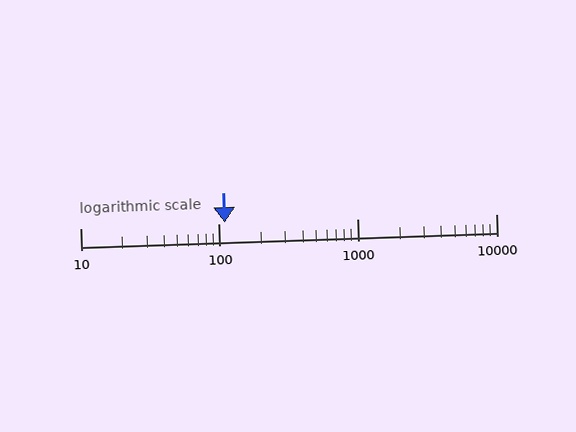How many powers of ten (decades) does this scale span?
The scale spans 3 decades, from 10 to 10000.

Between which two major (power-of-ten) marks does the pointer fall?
The pointer is between 100 and 1000.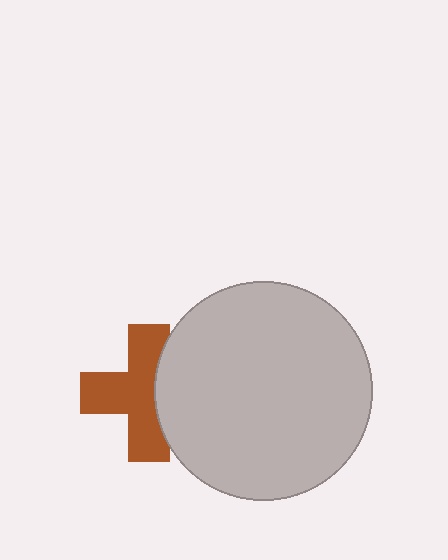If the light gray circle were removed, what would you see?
You would see the complete brown cross.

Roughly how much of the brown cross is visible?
Most of it is visible (roughly 67%).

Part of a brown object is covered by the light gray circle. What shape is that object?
It is a cross.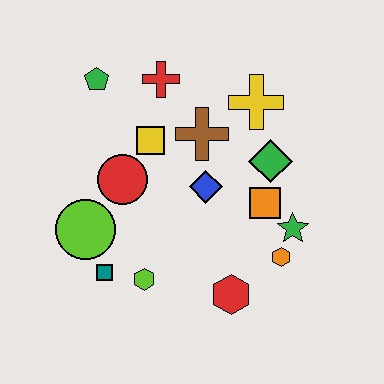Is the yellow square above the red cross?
No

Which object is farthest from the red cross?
The red hexagon is farthest from the red cross.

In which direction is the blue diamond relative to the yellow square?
The blue diamond is to the right of the yellow square.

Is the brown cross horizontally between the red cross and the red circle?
No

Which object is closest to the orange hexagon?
The green star is closest to the orange hexagon.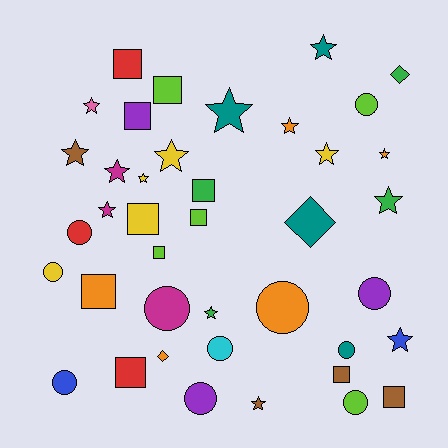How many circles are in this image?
There are 11 circles.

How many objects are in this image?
There are 40 objects.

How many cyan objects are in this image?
There is 1 cyan object.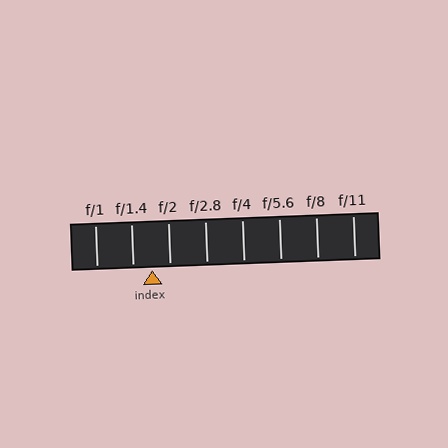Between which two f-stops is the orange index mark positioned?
The index mark is between f/1.4 and f/2.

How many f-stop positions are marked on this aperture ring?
There are 8 f-stop positions marked.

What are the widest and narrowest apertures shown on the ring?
The widest aperture shown is f/1 and the narrowest is f/11.